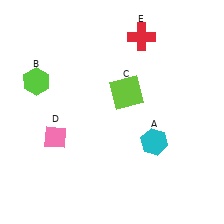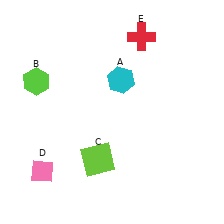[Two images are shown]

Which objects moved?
The objects that moved are: the cyan hexagon (A), the lime square (C), the pink diamond (D).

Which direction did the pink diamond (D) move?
The pink diamond (D) moved down.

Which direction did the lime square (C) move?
The lime square (C) moved down.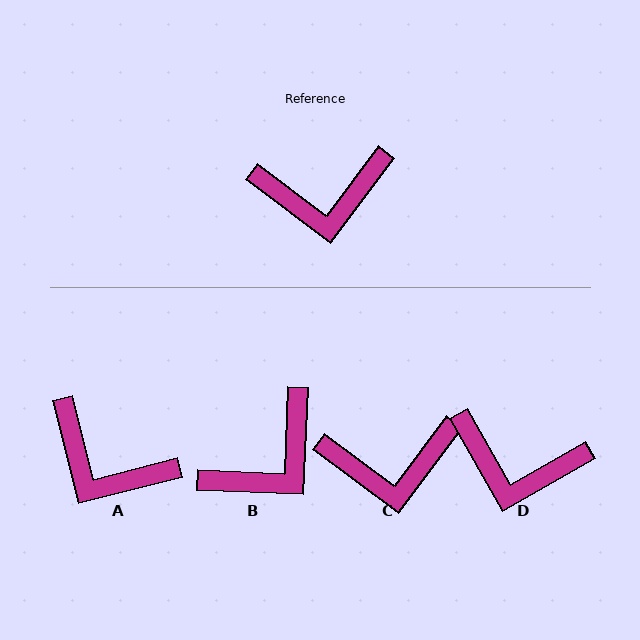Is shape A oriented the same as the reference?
No, it is off by about 39 degrees.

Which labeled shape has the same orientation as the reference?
C.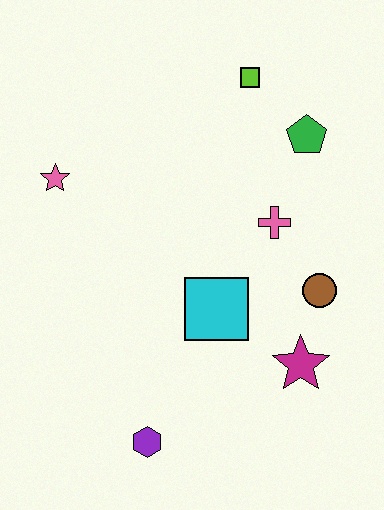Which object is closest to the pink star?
The cyan square is closest to the pink star.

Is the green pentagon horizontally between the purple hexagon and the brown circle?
Yes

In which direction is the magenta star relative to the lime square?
The magenta star is below the lime square.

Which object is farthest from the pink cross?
The purple hexagon is farthest from the pink cross.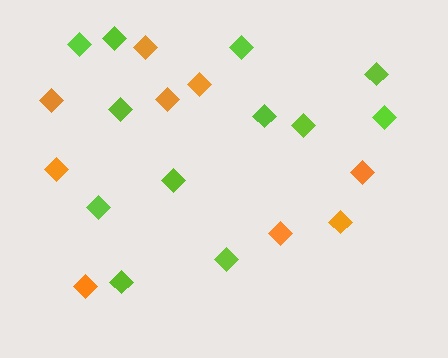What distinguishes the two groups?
There are 2 groups: one group of lime diamonds (12) and one group of orange diamonds (9).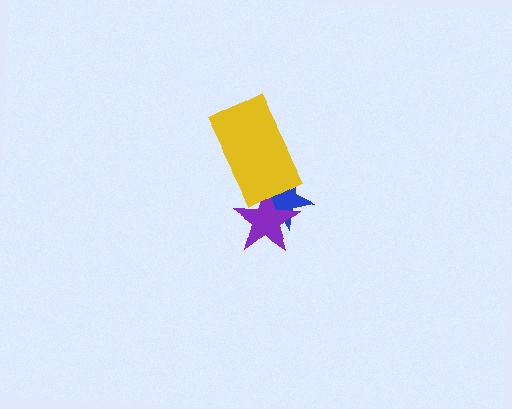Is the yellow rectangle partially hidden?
No, no other shape covers it.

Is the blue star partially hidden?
Yes, it is partially covered by another shape.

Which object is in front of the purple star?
The yellow rectangle is in front of the purple star.